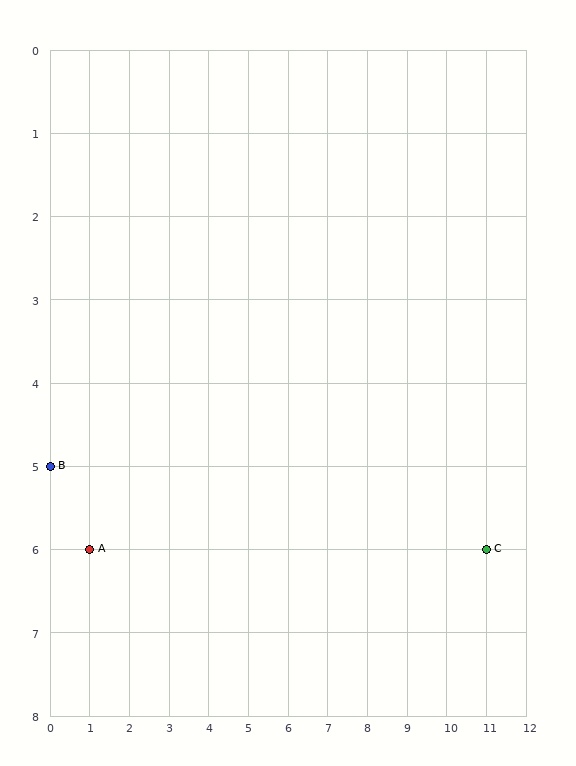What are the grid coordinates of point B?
Point B is at grid coordinates (0, 5).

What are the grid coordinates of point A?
Point A is at grid coordinates (1, 6).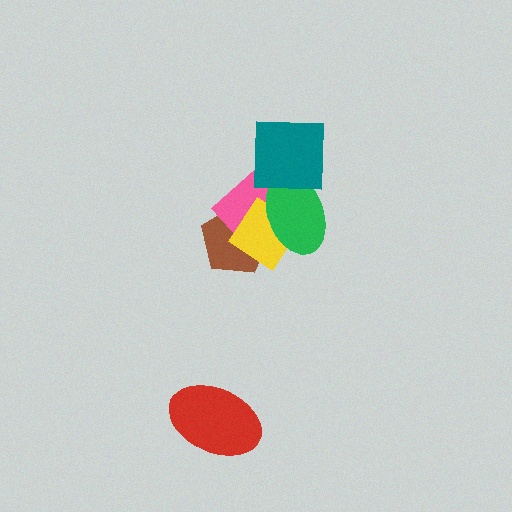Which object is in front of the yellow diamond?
The green ellipse is in front of the yellow diamond.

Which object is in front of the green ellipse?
The teal square is in front of the green ellipse.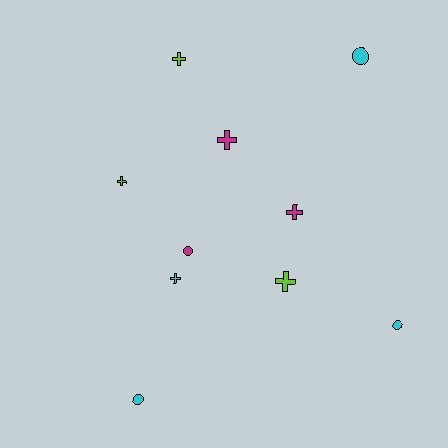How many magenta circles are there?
There is 1 magenta circle.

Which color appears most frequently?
Cyan, with 4 objects.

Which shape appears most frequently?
Cross, with 6 objects.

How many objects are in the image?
There are 10 objects.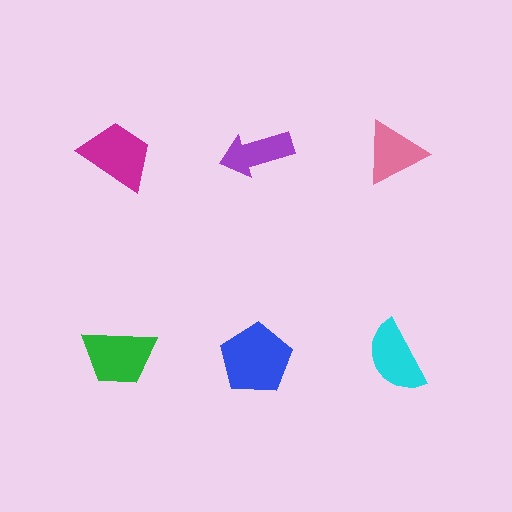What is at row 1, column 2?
A purple arrow.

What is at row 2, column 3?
A cyan semicircle.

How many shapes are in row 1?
3 shapes.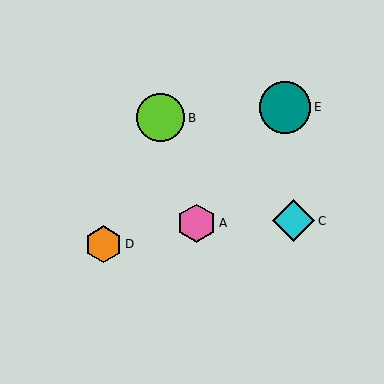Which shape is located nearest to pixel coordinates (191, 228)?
The pink hexagon (labeled A) at (196, 223) is nearest to that location.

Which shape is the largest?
The teal circle (labeled E) is the largest.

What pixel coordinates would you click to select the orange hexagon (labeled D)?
Click at (104, 244) to select the orange hexagon D.